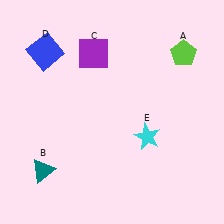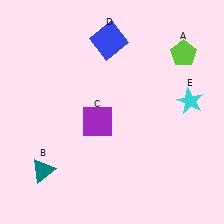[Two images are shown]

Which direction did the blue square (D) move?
The blue square (D) moved right.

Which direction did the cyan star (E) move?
The cyan star (E) moved right.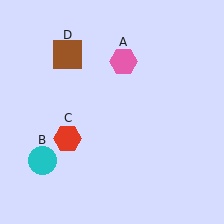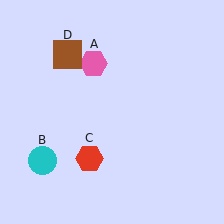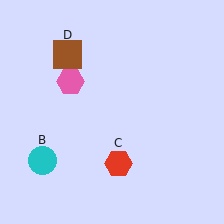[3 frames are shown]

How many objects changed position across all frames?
2 objects changed position: pink hexagon (object A), red hexagon (object C).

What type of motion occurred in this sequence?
The pink hexagon (object A), red hexagon (object C) rotated counterclockwise around the center of the scene.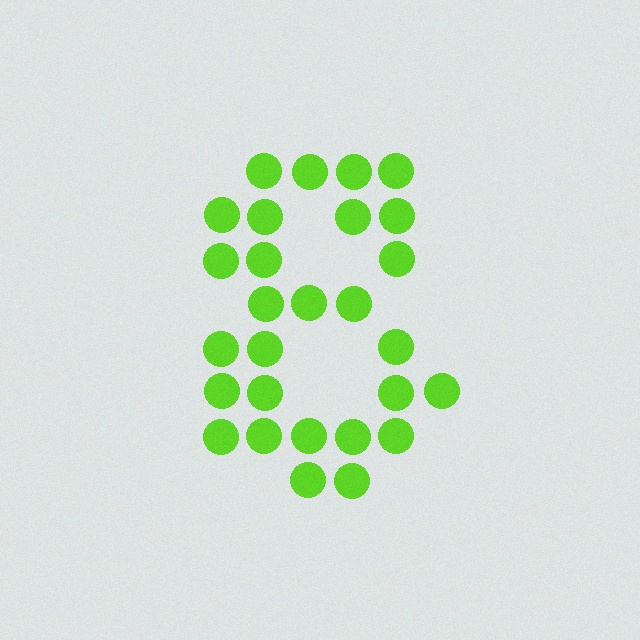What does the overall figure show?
The overall figure shows the digit 8.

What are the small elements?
The small elements are circles.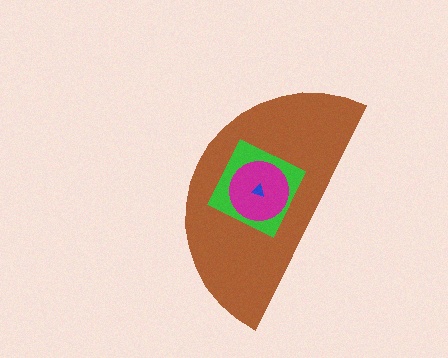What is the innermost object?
The blue triangle.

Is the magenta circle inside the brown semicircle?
Yes.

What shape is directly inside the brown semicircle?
The green diamond.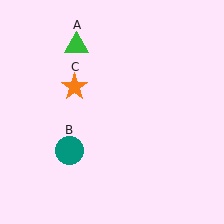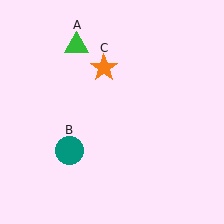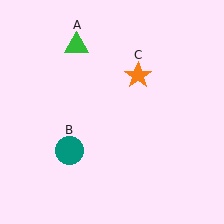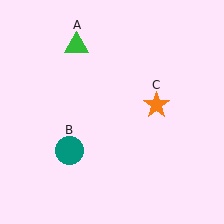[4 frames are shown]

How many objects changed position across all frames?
1 object changed position: orange star (object C).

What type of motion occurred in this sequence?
The orange star (object C) rotated clockwise around the center of the scene.